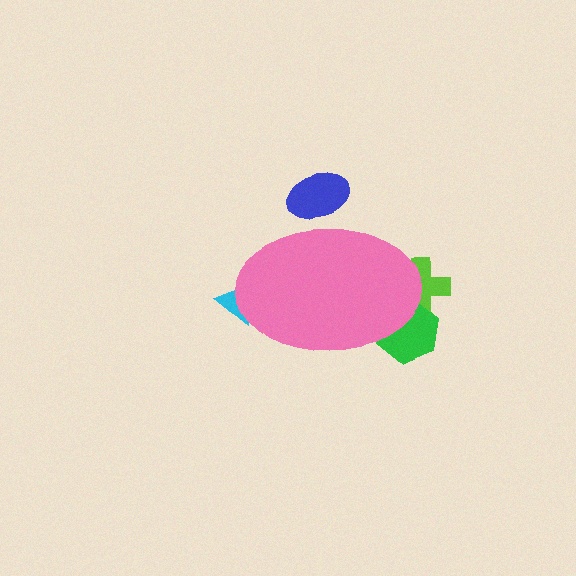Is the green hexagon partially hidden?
Yes, the green hexagon is partially hidden behind the pink ellipse.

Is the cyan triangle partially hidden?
Yes, the cyan triangle is partially hidden behind the pink ellipse.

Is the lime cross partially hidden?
Yes, the lime cross is partially hidden behind the pink ellipse.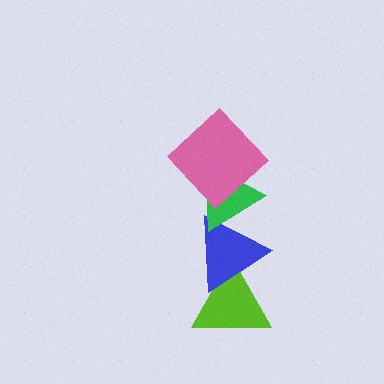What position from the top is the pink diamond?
The pink diamond is 1st from the top.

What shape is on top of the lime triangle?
The blue triangle is on top of the lime triangle.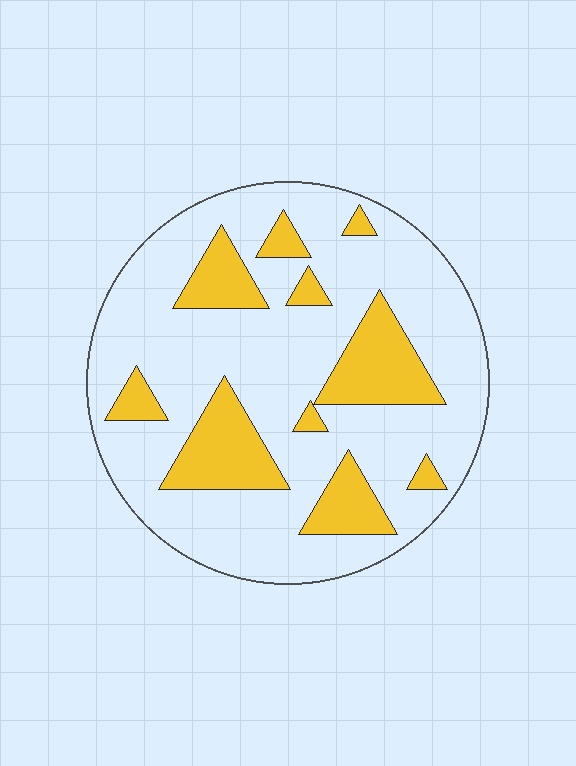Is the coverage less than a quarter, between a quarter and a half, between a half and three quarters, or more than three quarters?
Less than a quarter.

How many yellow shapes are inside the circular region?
10.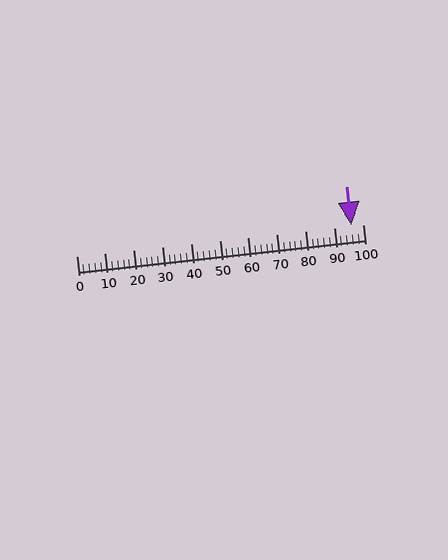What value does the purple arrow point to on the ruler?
The purple arrow points to approximately 96.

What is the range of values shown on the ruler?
The ruler shows values from 0 to 100.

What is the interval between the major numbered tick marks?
The major tick marks are spaced 10 units apart.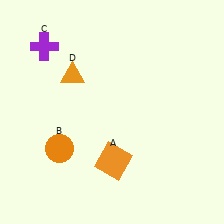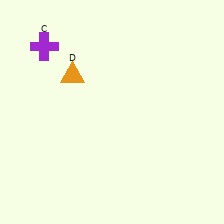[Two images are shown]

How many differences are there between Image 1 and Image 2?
There are 2 differences between the two images.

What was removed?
The orange square (A), the orange circle (B) were removed in Image 2.